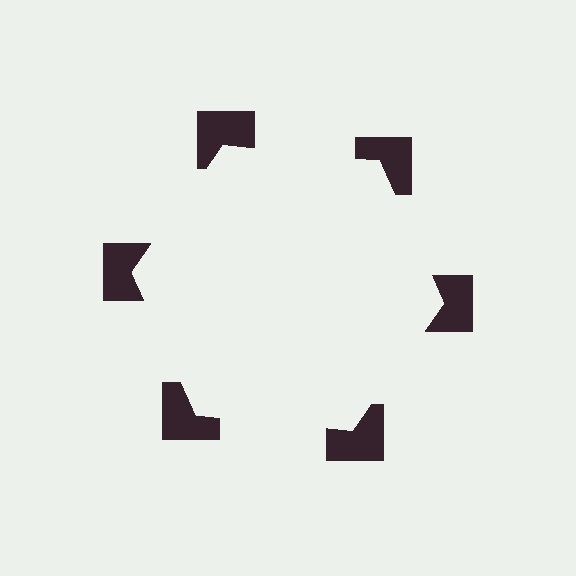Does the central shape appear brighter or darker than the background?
It typically appears slightly brighter than the background, even though no actual brightness change is drawn.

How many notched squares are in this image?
There are 6 — one at each vertex of the illusory hexagon.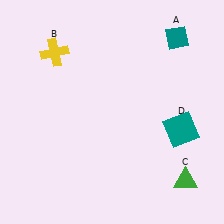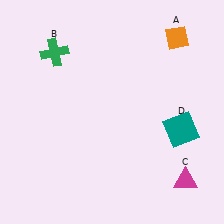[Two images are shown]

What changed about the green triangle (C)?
In Image 1, C is green. In Image 2, it changed to magenta.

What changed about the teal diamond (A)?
In Image 1, A is teal. In Image 2, it changed to orange.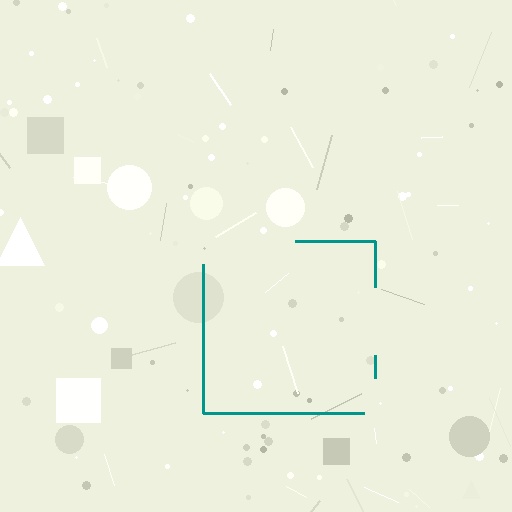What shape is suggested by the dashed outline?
The dashed outline suggests a square.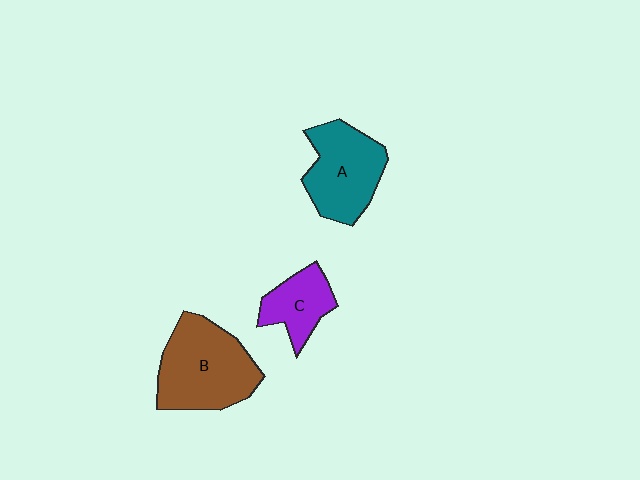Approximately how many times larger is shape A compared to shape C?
Approximately 1.6 times.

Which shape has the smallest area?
Shape C (purple).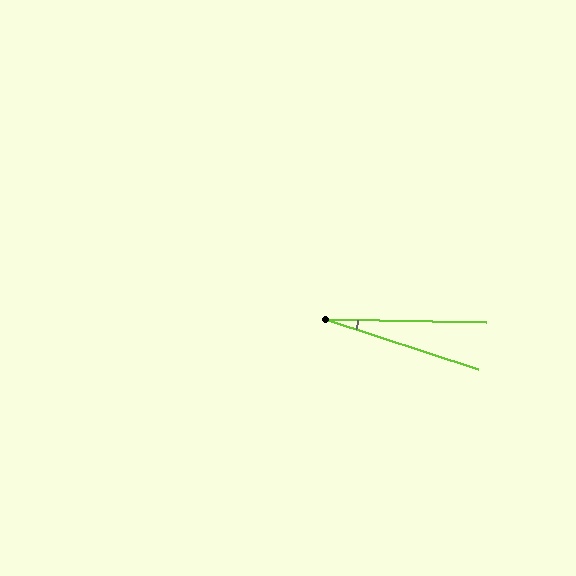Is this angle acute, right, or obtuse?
It is acute.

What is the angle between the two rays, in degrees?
Approximately 17 degrees.